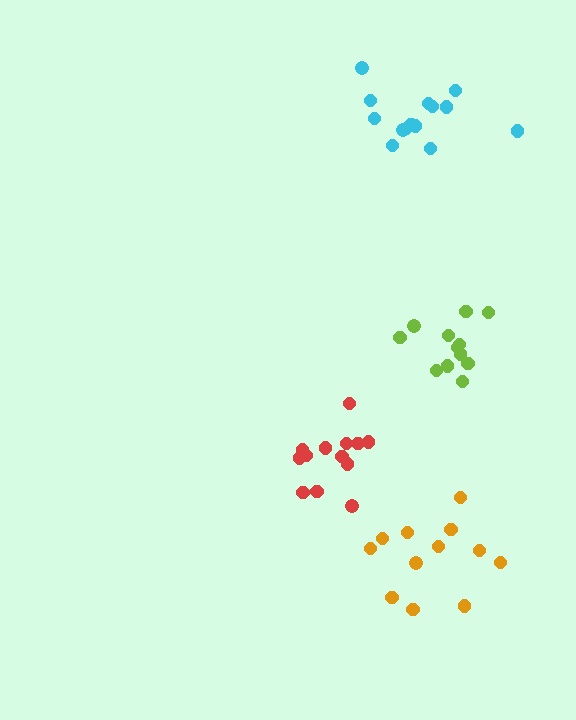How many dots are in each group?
Group 1: 12 dots, Group 2: 13 dots, Group 3: 14 dots, Group 4: 12 dots (51 total).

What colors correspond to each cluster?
The clusters are colored: lime, red, cyan, orange.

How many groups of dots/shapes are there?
There are 4 groups.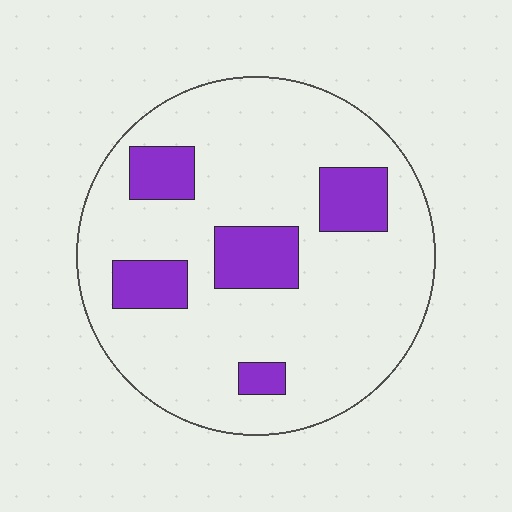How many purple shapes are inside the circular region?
5.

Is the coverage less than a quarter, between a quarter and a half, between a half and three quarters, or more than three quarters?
Less than a quarter.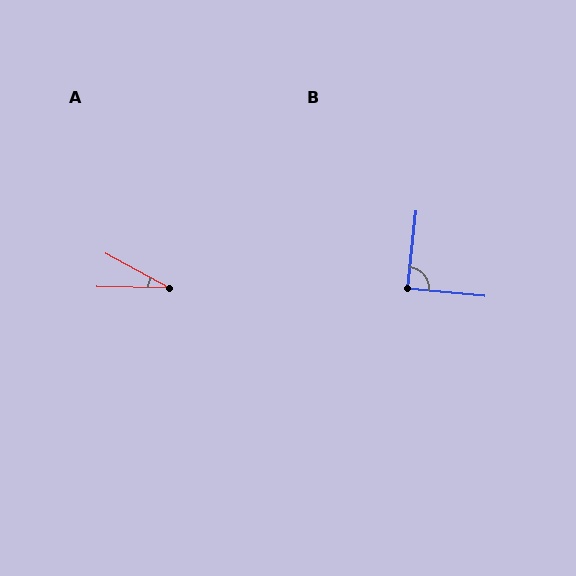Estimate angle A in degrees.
Approximately 28 degrees.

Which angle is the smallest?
A, at approximately 28 degrees.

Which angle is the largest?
B, at approximately 89 degrees.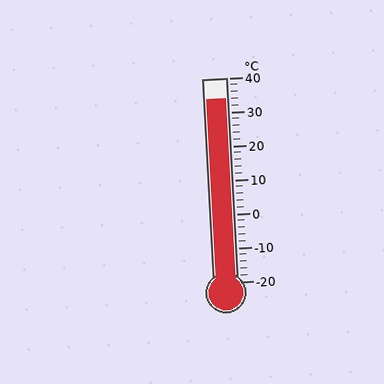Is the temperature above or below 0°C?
The temperature is above 0°C.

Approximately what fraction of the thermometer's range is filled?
The thermometer is filled to approximately 90% of its range.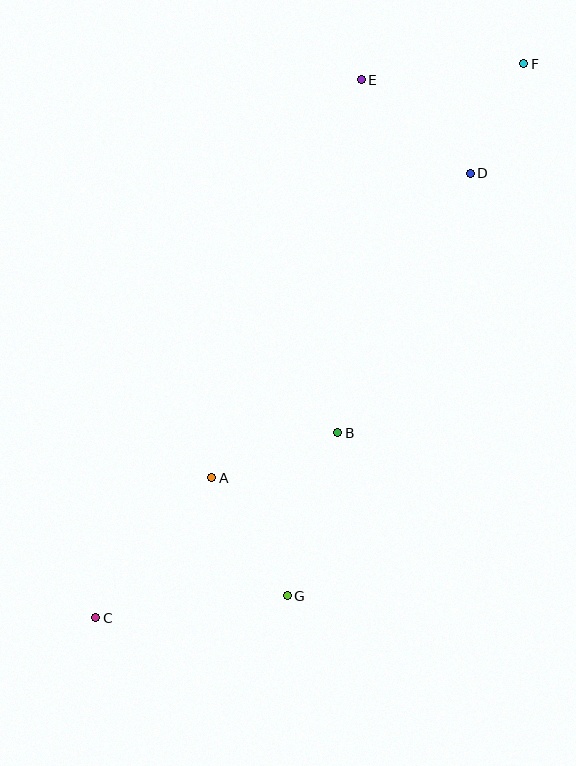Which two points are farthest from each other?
Points C and F are farthest from each other.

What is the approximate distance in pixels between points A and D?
The distance between A and D is approximately 399 pixels.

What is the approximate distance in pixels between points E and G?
The distance between E and G is approximately 521 pixels.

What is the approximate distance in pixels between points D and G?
The distance between D and G is approximately 460 pixels.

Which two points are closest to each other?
Points D and F are closest to each other.